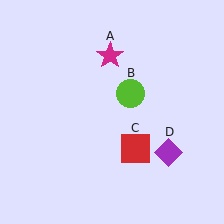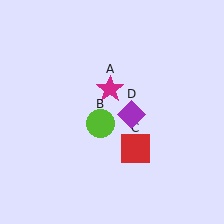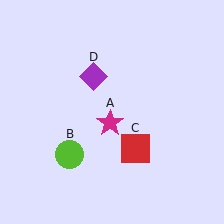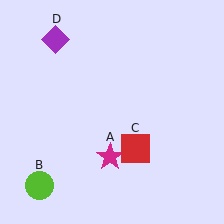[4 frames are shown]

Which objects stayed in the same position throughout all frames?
Red square (object C) remained stationary.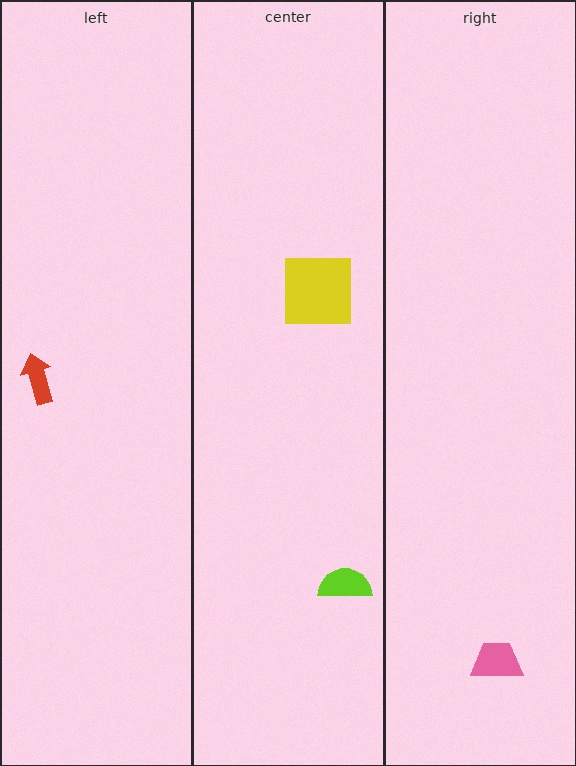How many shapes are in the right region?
1.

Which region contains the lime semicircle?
The center region.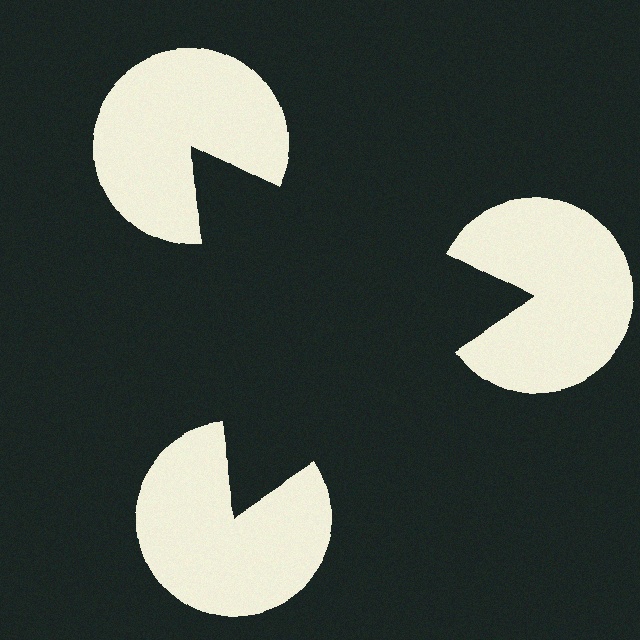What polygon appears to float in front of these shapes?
An illusory triangle — its edges are inferred from the aligned wedge cuts in the pac-man discs, not physically drawn.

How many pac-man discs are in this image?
There are 3 — one at each vertex of the illusory triangle.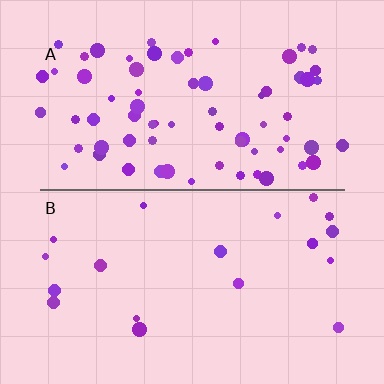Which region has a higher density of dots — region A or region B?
A (the top).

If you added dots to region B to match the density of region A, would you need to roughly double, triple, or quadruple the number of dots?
Approximately quadruple.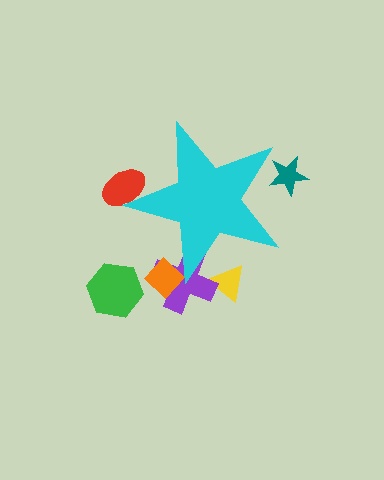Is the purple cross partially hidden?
Yes, the purple cross is partially hidden behind the cyan star.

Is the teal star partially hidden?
Yes, the teal star is partially hidden behind the cyan star.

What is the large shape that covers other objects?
A cyan star.